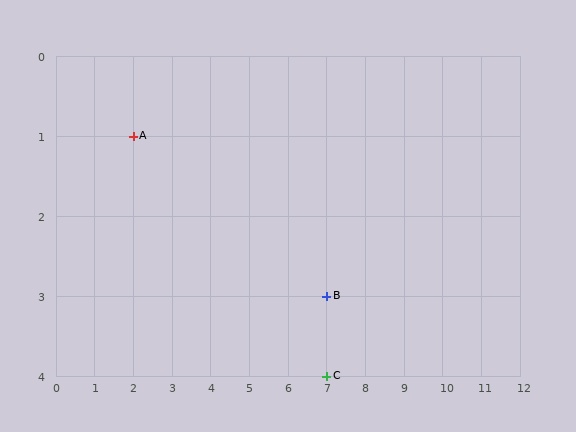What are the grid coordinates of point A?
Point A is at grid coordinates (2, 1).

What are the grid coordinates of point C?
Point C is at grid coordinates (7, 4).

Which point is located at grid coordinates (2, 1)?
Point A is at (2, 1).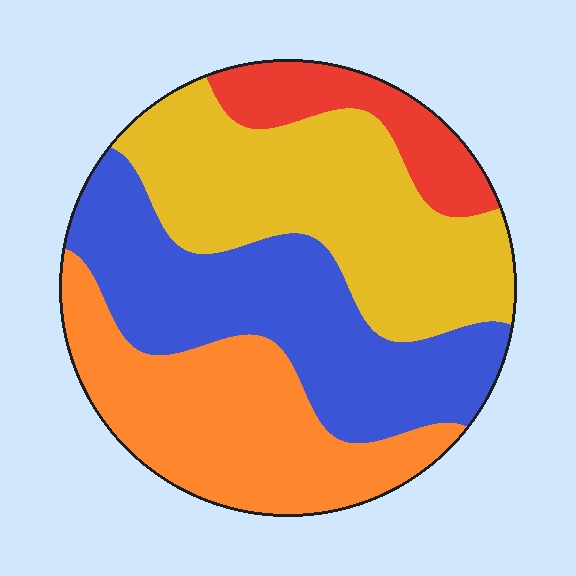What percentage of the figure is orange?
Orange covers 27% of the figure.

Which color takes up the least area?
Red, at roughly 10%.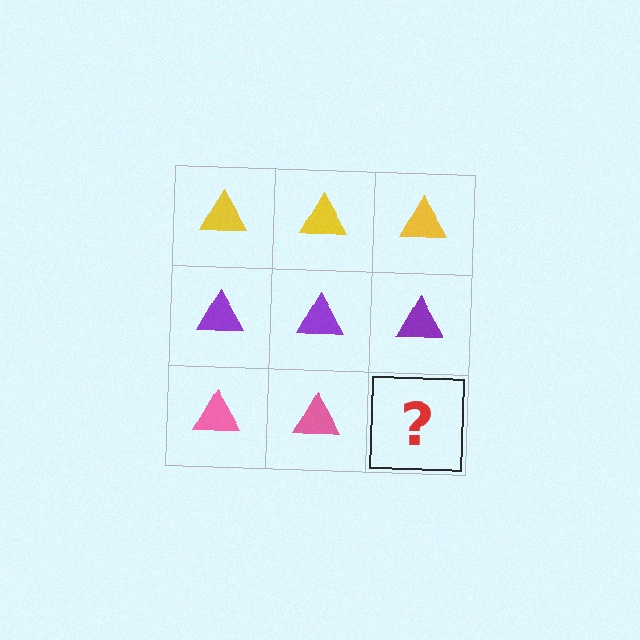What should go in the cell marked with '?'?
The missing cell should contain a pink triangle.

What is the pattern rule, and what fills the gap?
The rule is that each row has a consistent color. The gap should be filled with a pink triangle.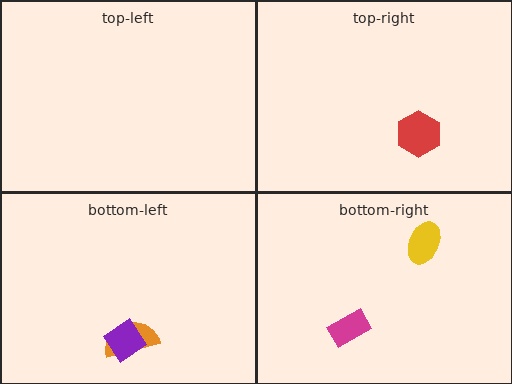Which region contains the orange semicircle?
The bottom-left region.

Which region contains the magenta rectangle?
The bottom-right region.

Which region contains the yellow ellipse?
The bottom-right region.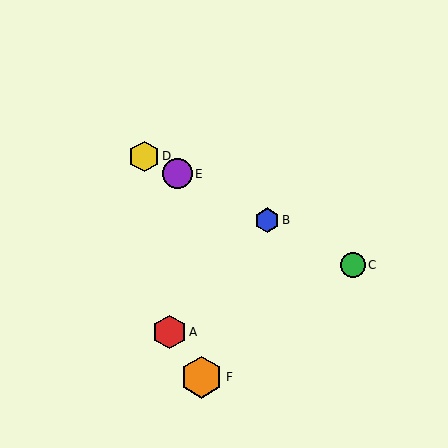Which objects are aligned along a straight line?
Objects B, C, D, E are aligned along a straight line.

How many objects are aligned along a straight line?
4 objects (B, C, D, E) are aligned along a straight line.